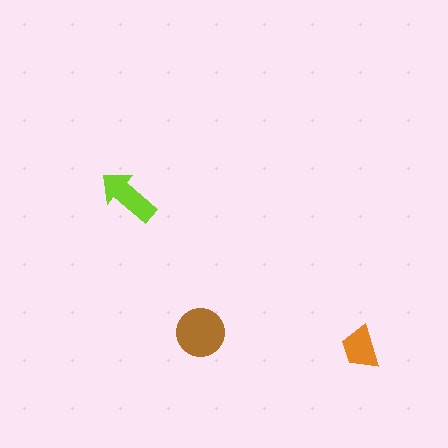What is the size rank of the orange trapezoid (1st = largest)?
3rd.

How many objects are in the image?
There are 3 objects in the image.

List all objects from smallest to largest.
The orange trapezoid, the lime arrow, the brown circle.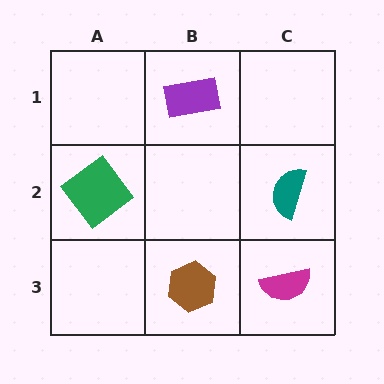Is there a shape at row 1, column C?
No, that cell is empty.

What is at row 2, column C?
A teal semicircle.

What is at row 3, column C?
A magenta semicircle.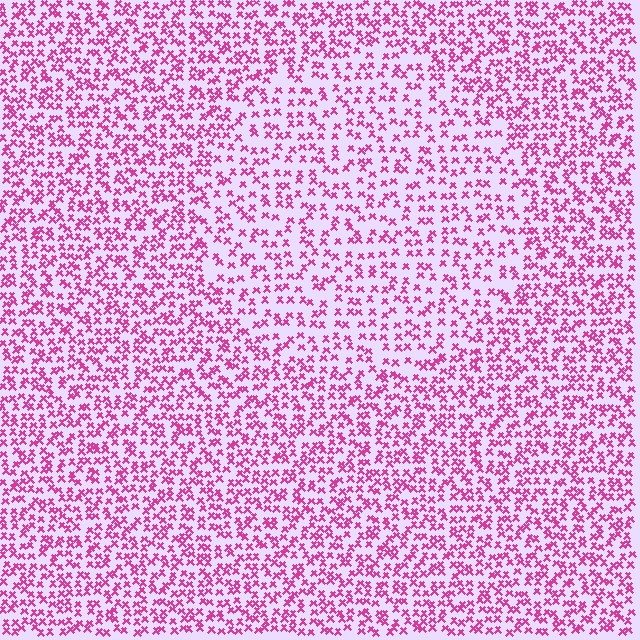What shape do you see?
I see a circle.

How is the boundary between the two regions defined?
The boundary is defined by a change in element density (approximately 1.6x ratio). All elements are the same color, size, and shape.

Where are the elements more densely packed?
The elements are more densely packed outside the circle boundary.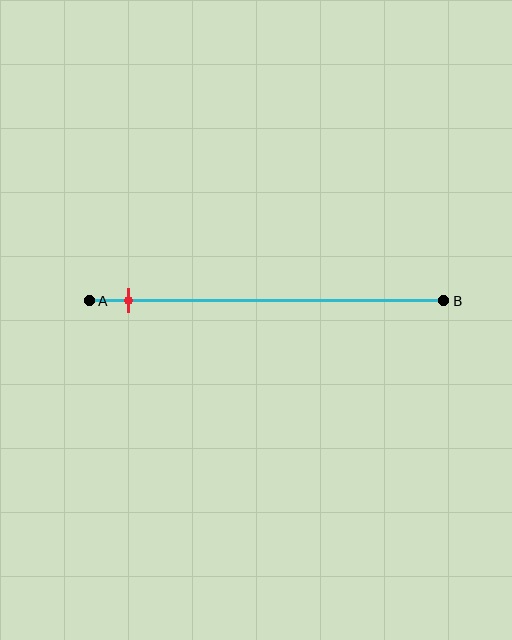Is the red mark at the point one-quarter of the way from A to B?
No, the mark is at about 10% from A, not at the 25% one-quarter point.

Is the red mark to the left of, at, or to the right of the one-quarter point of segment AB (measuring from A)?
The red mark is to the left of the one-quarter point of segment AB.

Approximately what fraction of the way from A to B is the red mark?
The red mark is approximately 10% of the way from A to B.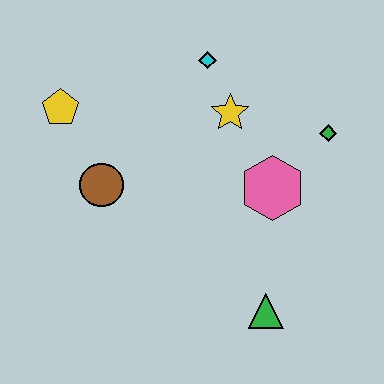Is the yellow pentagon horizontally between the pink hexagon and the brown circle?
No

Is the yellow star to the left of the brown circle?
No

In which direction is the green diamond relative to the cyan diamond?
The green diamond is to the right of the cyan diamond.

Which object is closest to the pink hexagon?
The green diamond is closest to the pink hexagon.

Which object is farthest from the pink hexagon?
The yellow pentagon is farthest from the pink hexagon.